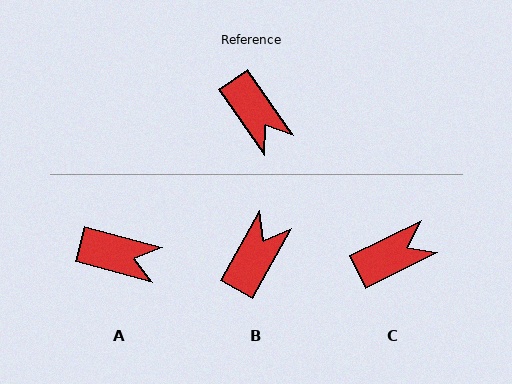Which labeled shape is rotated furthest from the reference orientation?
B, about 116 degrees away.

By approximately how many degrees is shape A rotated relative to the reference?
Approximately 40 degrees counter-clockwise.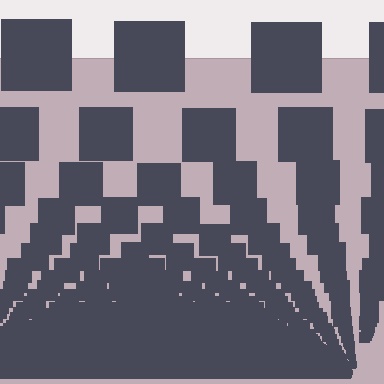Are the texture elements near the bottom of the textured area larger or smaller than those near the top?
Smaller. The gradient is inverted — elements near the bottom are smaller and denser.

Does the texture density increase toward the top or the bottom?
Density increases toward the bottom.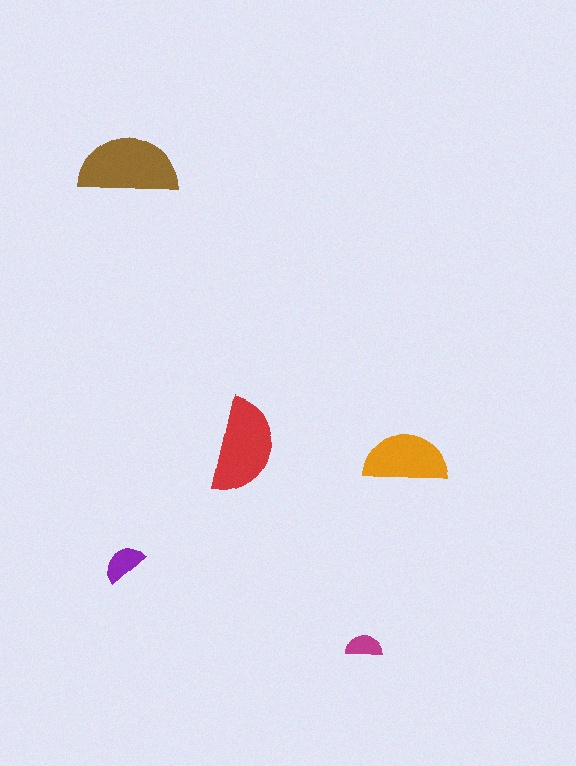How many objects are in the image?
There are 5 objects in the image.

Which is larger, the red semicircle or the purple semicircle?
The red one.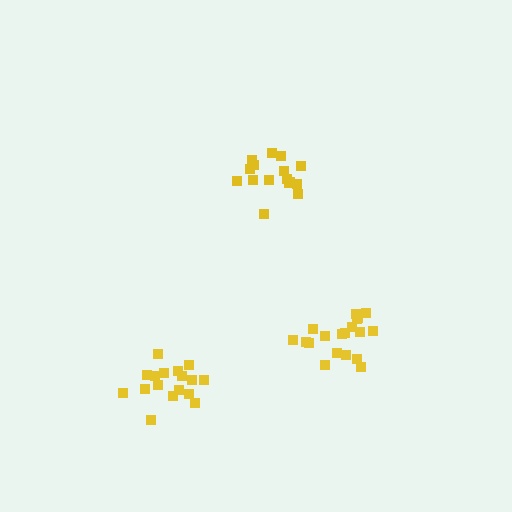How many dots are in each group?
Group 1: 17 dots, Group 2: 16 dots, Group 3: 19 dots (52 total).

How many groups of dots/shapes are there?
There are 3 groups.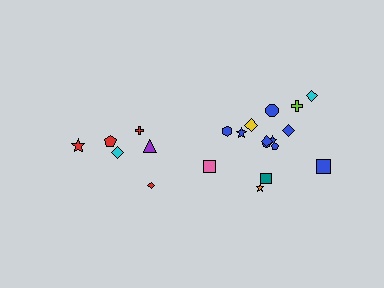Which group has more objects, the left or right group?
The right group.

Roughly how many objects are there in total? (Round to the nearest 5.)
Roughly 20 objects in total.